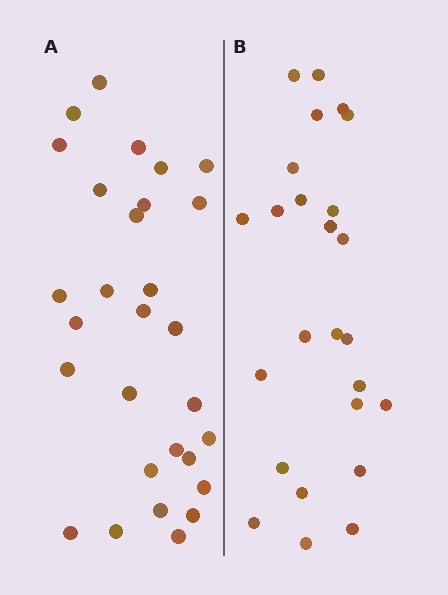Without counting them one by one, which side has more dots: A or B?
Region A (the left region) has more dots.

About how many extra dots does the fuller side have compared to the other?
Region A has about 4 more dots than region B.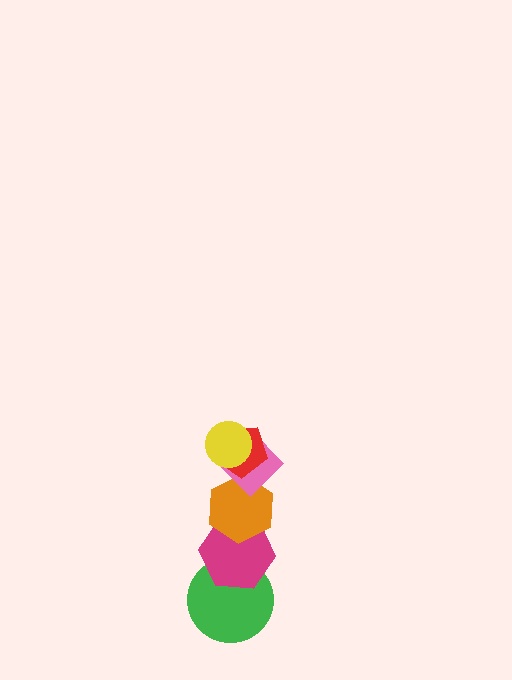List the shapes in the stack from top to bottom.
From top to bottom: the yellow circle, the red pentagon, the pink diamond, the orange hexagon, the magenta hexagon, the green circle.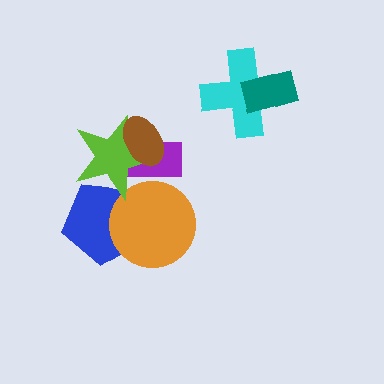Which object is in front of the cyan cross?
The teal rectangle is in front of the cyan cross.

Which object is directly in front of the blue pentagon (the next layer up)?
The orange circle is directly in front of the blue pentagon.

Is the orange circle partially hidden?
Yes, it is partially covered by another shape.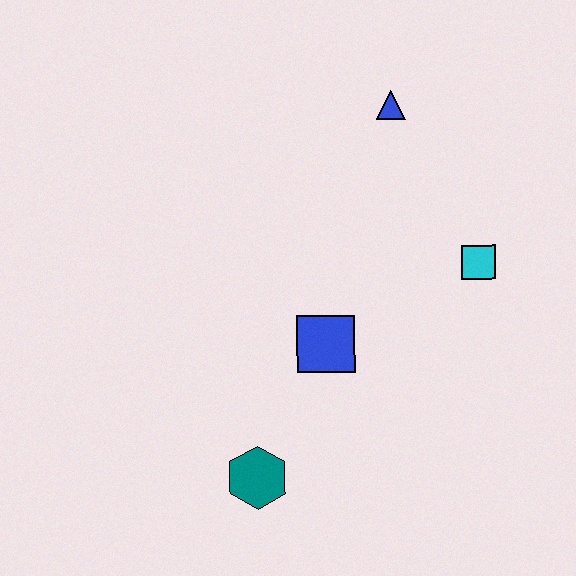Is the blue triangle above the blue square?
Yes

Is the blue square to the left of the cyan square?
Yes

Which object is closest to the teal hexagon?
The blue square is closest to the teal hexagon.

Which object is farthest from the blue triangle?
The teal hexagon is farthest from the blue triangle.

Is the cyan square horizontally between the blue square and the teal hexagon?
No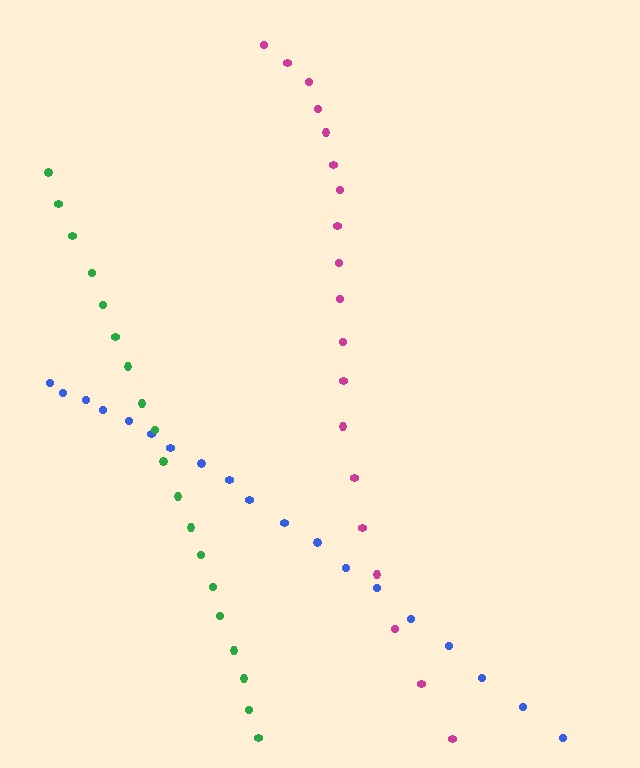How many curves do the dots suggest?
There are 3 distinct paths.